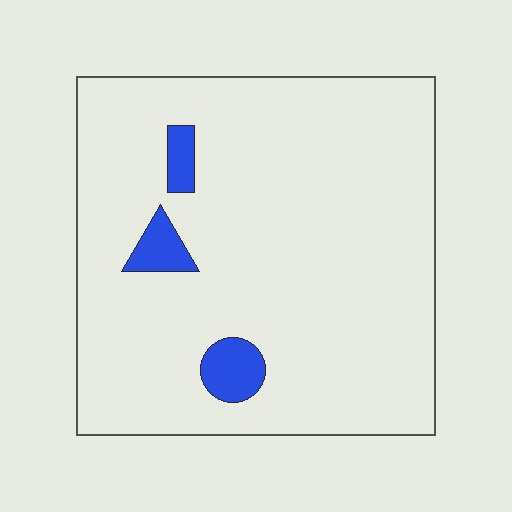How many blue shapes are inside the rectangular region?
3.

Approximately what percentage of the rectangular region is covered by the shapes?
Approximately 5%.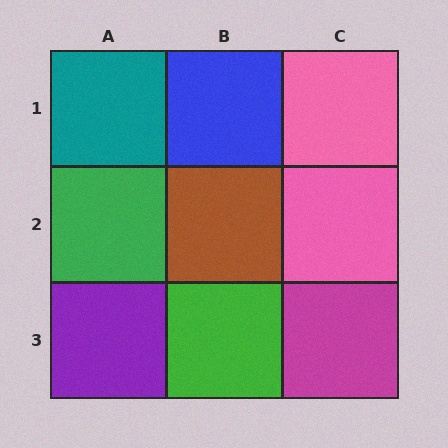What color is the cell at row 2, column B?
Brown.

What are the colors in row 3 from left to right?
Purple, green, magenta.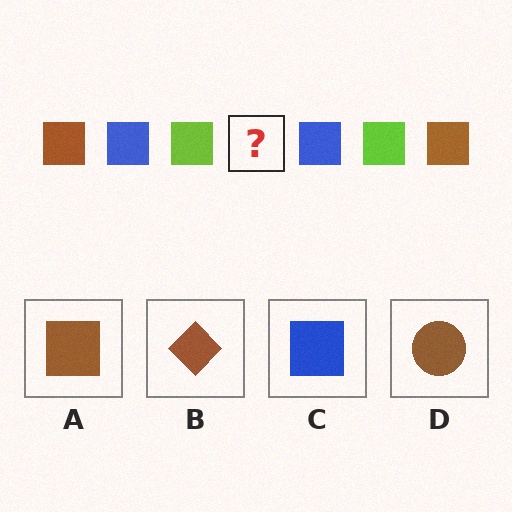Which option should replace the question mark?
Option A.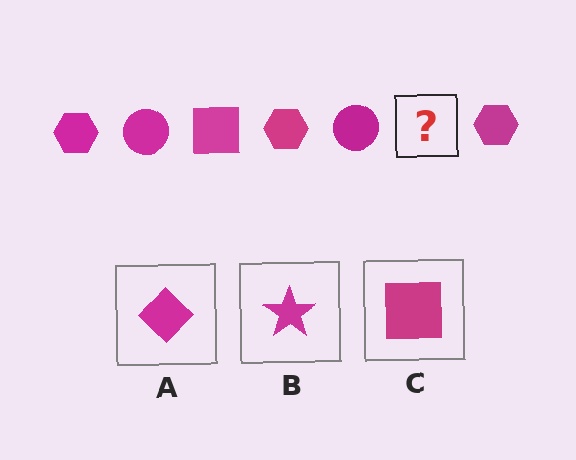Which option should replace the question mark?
Option C.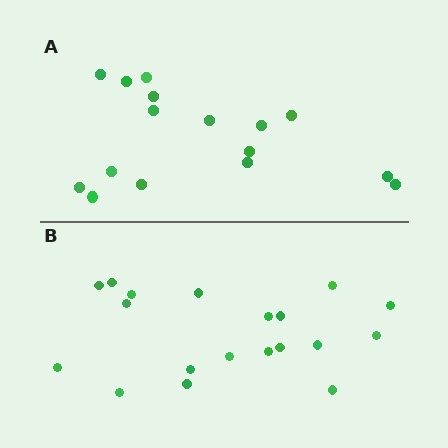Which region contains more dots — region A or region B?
Region B (the bottom region) has more dots.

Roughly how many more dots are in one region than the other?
Region B has just a few more — roughly 2 or 3 more dots than region A.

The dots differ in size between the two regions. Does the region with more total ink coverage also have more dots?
No. Region A has more total ink coverage because its dots are larger, but region B actually contains more individual dots. Total area can be misleading — the number of items is what matters here.